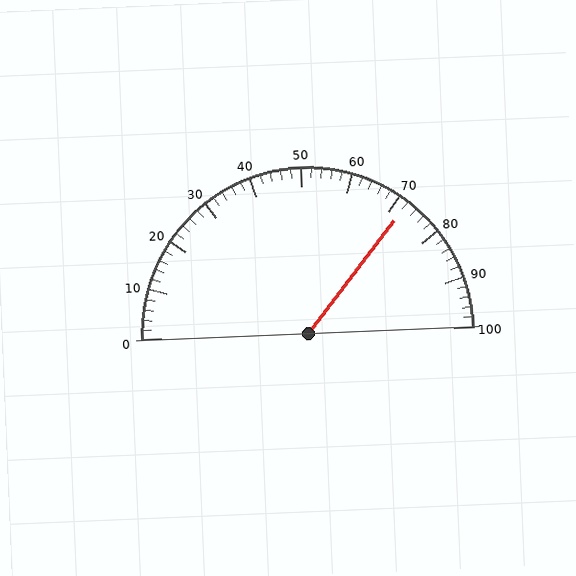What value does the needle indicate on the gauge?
The needle indicates approximately 72.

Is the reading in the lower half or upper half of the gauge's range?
The reading is in the upper half of the range (0 to 100).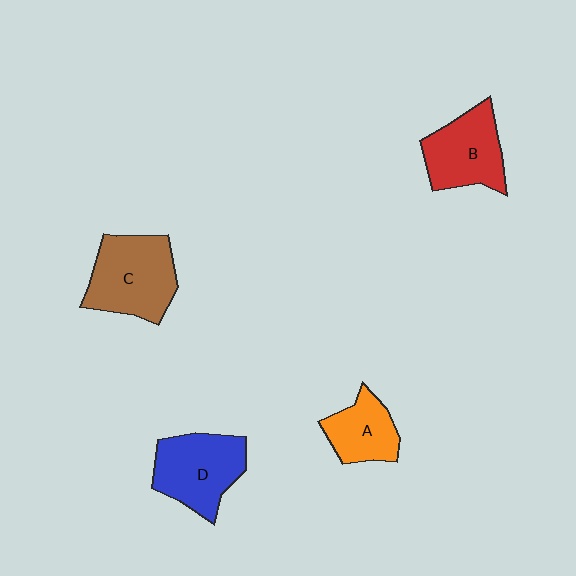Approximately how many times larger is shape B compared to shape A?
Approximately 1.4 times.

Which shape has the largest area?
Shape C (brown).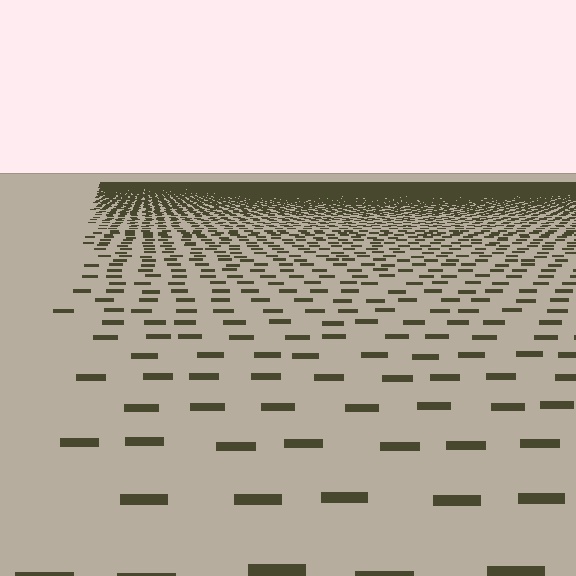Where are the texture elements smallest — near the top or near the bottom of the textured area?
Near the top.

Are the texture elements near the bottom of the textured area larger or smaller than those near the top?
Larger. Near the bottom, elements are closer to the viewer and appear at a bigger on-screen size.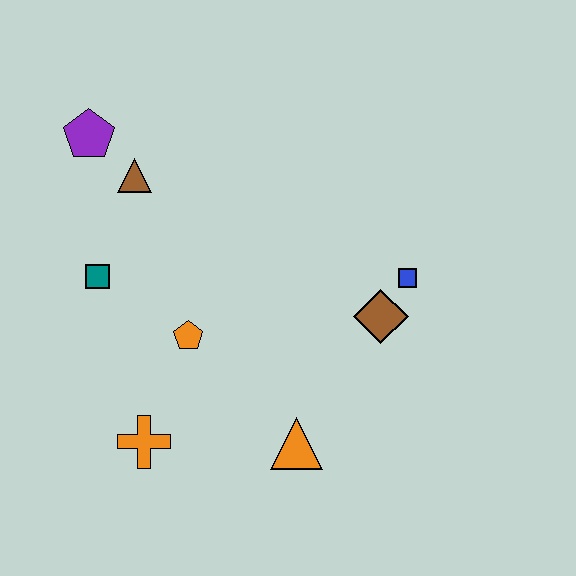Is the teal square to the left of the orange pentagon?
Yes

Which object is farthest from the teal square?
The blue square is farthest from the teal square.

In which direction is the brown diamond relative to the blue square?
The brown diamond is below the blue square.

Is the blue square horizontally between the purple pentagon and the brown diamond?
No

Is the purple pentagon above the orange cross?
Yes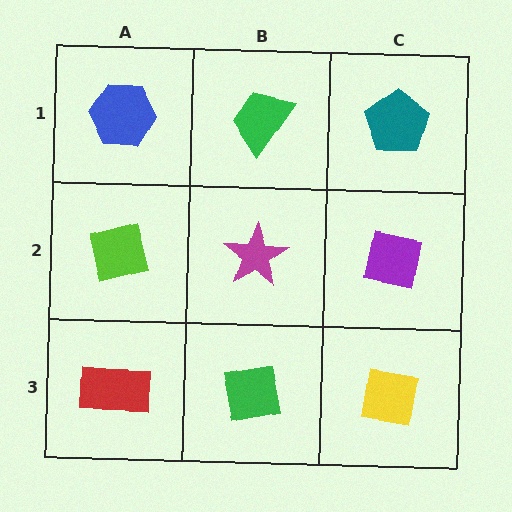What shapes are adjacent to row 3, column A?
A lime square (row 2, column A), a green square (row 3, column B).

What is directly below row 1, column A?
A lime square.